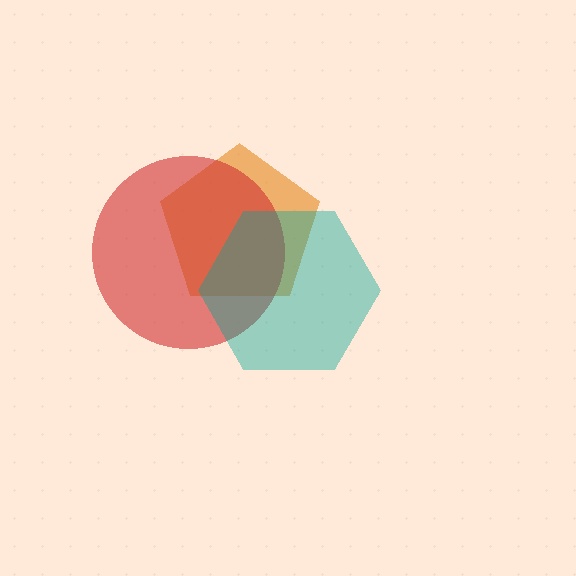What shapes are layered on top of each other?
The layered shapes are: an orange pentagon, a red circle, a teal hexagon.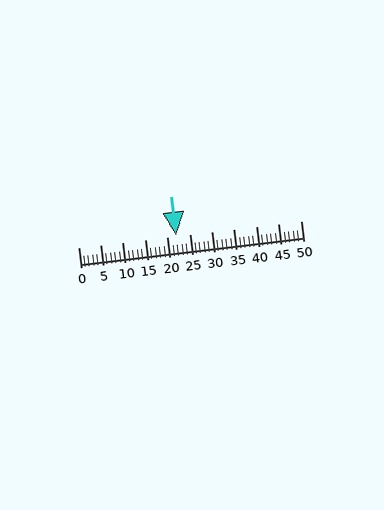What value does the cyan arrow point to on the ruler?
The cyan arrow points to approximately 22.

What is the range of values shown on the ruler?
The ruler shows values from 0 to 50.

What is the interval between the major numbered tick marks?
The major tick marks are spaced 5 units apart.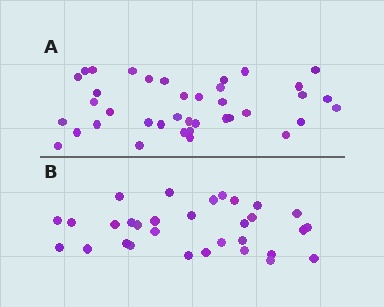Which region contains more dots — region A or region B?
Region A (the top region) has more dots.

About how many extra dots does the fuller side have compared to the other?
Region A has roughly 8 or so more dots than region B.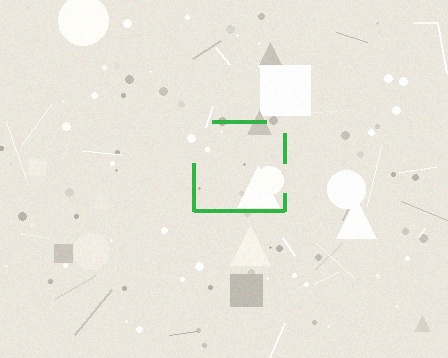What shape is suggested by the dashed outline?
The dashed outline suggests a square.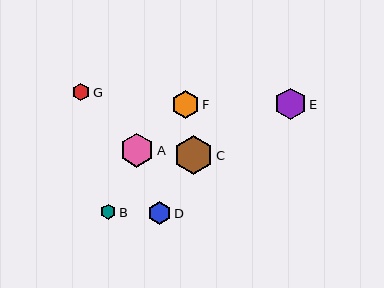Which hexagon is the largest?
Hexagon C is the largest with a size of approximately 39 pixels.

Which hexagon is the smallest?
Hexagon B is the smallest with a size of approximately 15 pixels.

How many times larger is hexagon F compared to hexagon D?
Hexagon F is approximately 1.2 times the size of hexagon D.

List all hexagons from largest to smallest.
From largest to smallest: C, A, E, F, D, G, B.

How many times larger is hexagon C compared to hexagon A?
Hexagon C is approximately 1.1 times the size of hexagon A.